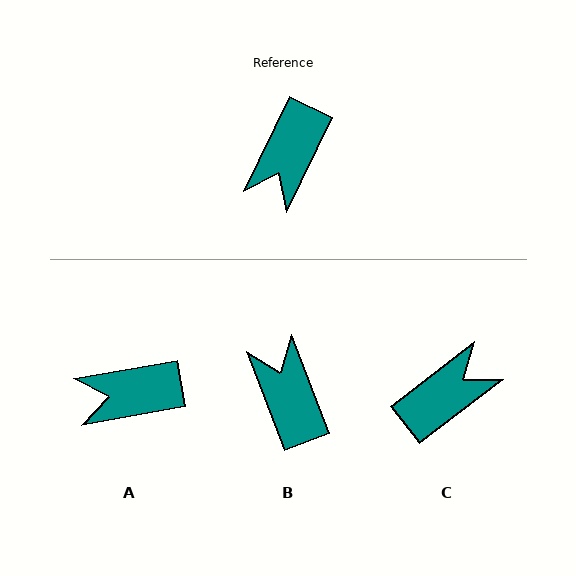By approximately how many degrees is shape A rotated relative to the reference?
Approximately 54 degrees clockwise.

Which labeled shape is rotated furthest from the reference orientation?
C, about 154 degrees away.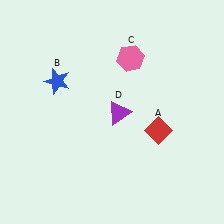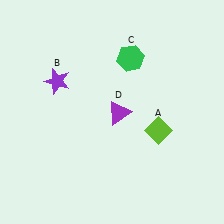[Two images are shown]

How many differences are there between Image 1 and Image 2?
There are 3 differences between the two images.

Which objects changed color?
A changed from red to lime. B changed from blue to purple. C changed from pink to green.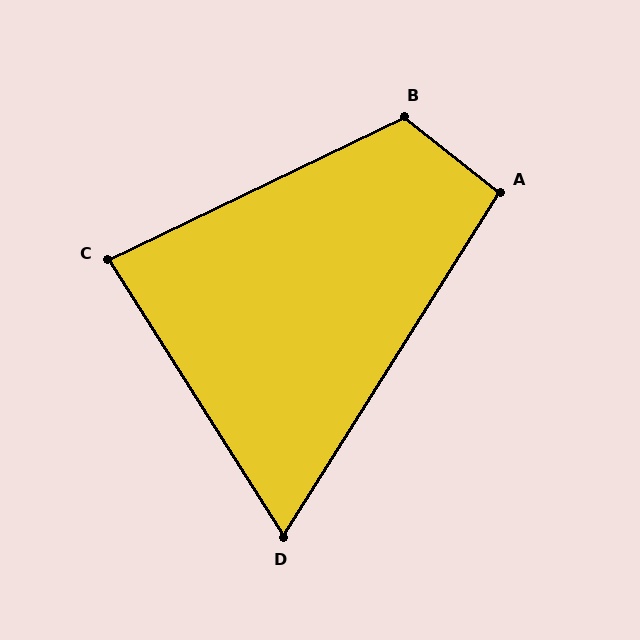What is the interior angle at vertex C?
Approximately 83 degrees (acute).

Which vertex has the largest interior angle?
B, at approximately 115 degrees.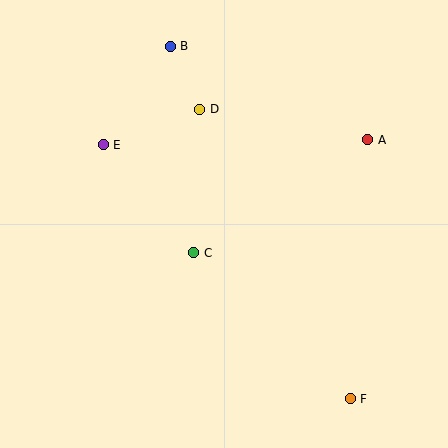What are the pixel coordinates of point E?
Point E is at (103, 145).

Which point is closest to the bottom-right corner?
Point F is closest to the bottom-right corner.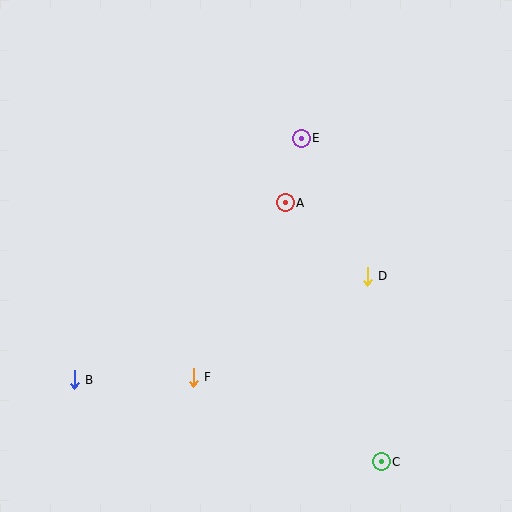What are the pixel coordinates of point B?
Point B is at (74, 380).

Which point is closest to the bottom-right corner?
Point C is closest to the bottom-right corner.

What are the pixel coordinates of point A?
Point A is at (285, 203).